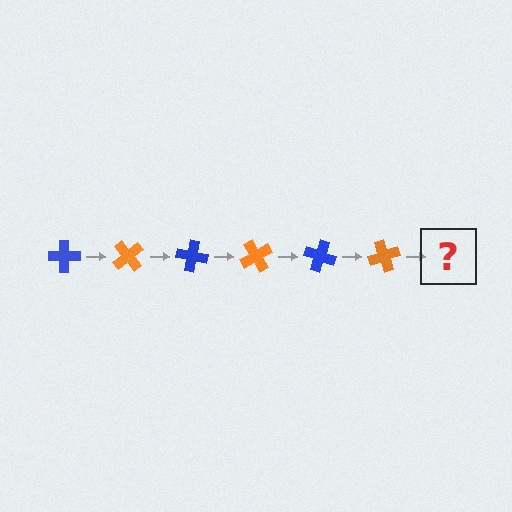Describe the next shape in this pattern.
It should be a blue cross, rotated 300 degrees from the start.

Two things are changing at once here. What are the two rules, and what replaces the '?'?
The two rules are that it rotates 50 degrees each step and the color cycles through blue and orange. The '?' should be a blue cross, rotated 300 degrees from the start.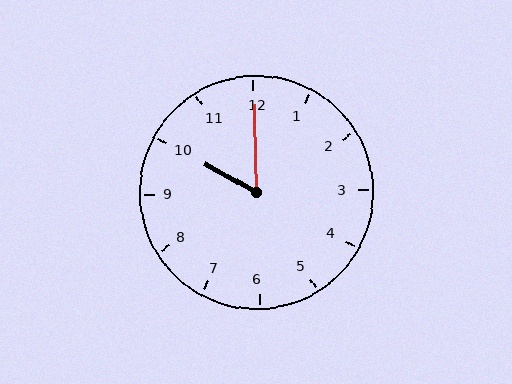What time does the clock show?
10:00.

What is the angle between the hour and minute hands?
Approximately 60 degrees.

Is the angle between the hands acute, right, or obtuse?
It is acute.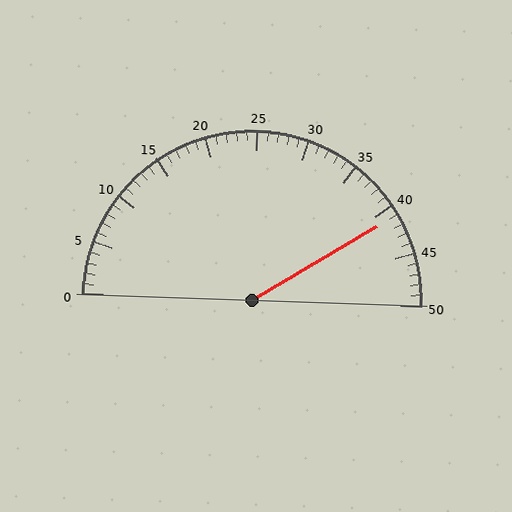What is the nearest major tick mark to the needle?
The nearest major tick mark is 40.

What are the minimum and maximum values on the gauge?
The gauge ranges from 0 to 50.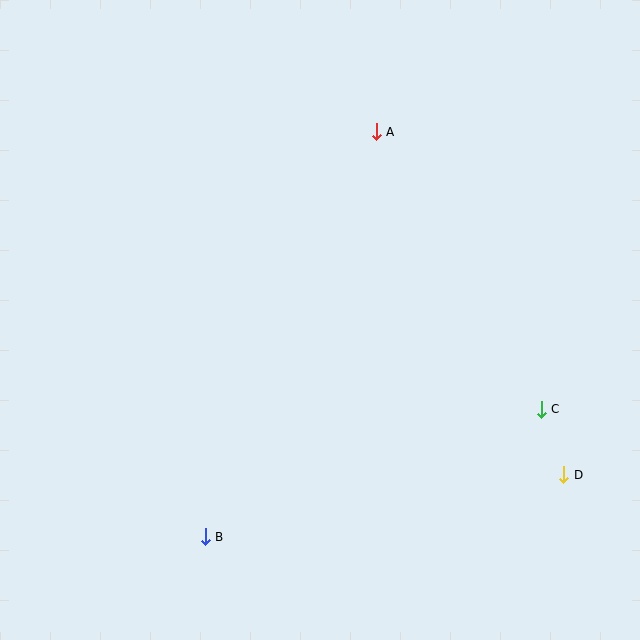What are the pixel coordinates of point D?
Point D is at (564, 475).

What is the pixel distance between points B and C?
The distance between B and C is 360 pixels.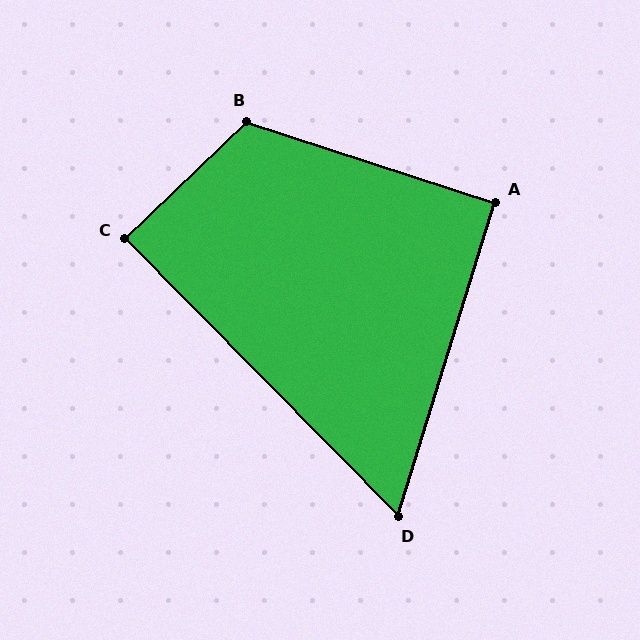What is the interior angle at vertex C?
Approximately 89 degrees (approximately right).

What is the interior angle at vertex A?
Approximately 91 degrees (approximately right).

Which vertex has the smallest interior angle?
D, at approximately 62 degrees.